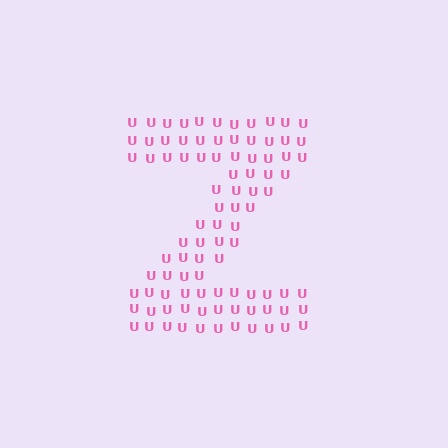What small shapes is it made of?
It is made of small letter U's.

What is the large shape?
The large shape is the letter Z.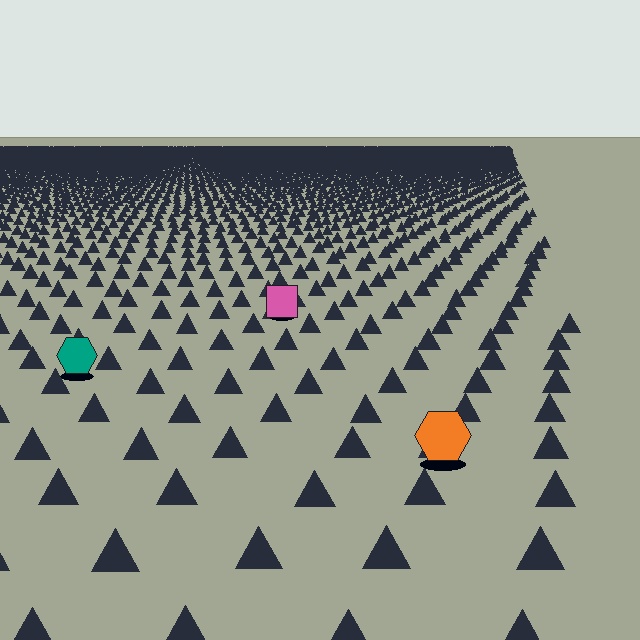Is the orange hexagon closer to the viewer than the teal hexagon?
Yes. The orange hexagon is closer — you can tell from the texture gradient: the ground texture is coarser near it.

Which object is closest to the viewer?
The orange hexagon is closest. The texture marks near it are larger and more spread out.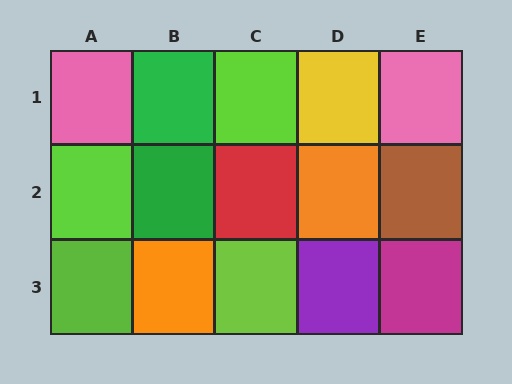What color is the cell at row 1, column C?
Lime.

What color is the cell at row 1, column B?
Green.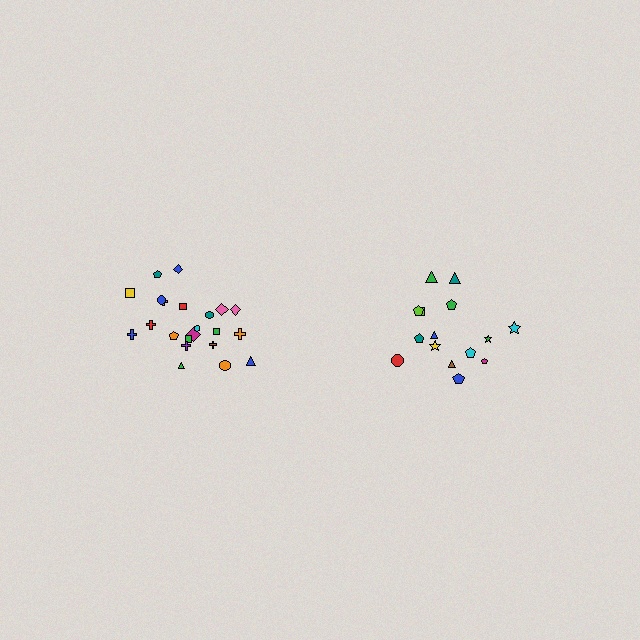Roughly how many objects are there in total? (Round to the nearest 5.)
Roughly 35 objects in total.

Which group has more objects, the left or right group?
The left group.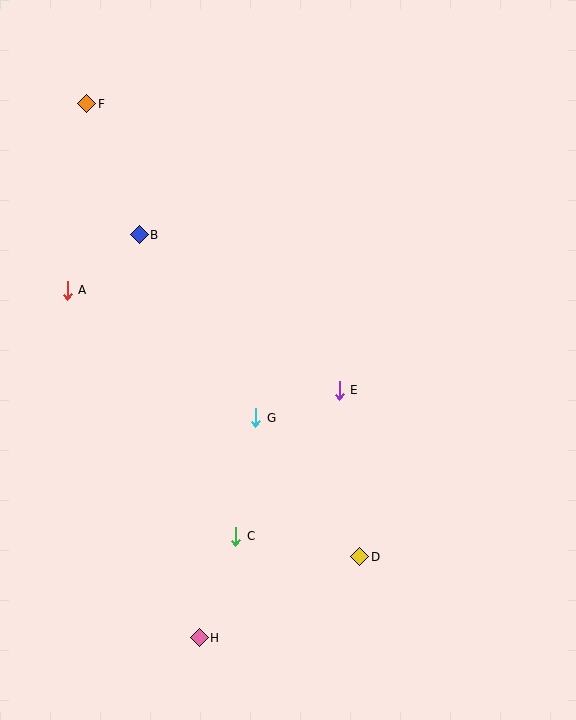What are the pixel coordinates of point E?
Point E is at (339, 390).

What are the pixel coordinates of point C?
Point C is at (236, 536).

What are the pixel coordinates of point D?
Point D is at (360, 557).